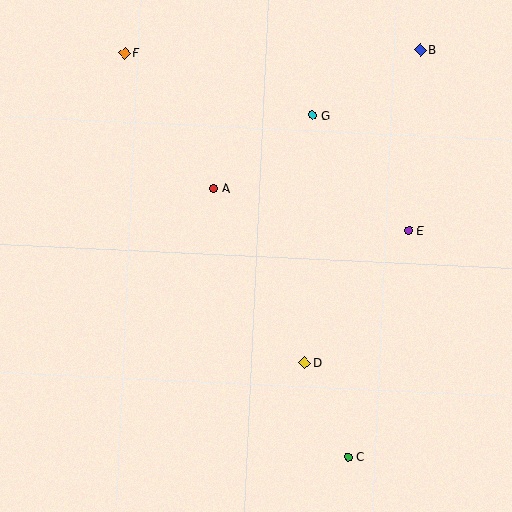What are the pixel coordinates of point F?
Point F is at (125, 53).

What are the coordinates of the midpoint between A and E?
The midpoint between A and E is at (311, 209).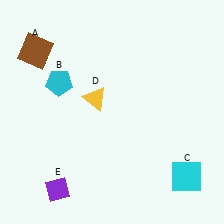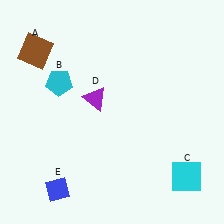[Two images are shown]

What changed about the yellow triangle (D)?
In Image 1, D is yellow. In Image 2, it changed to purple.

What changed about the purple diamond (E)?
In Image 1, E is purple. In Image 2, it changed to blue.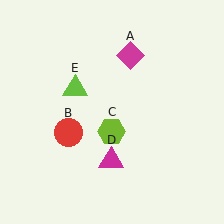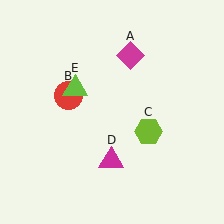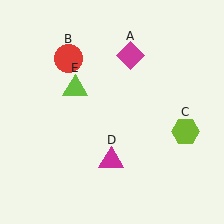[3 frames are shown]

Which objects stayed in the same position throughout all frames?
Magenta diamond (object A) and magenta triangle (object D) and lime triangle (object E) remained stationary.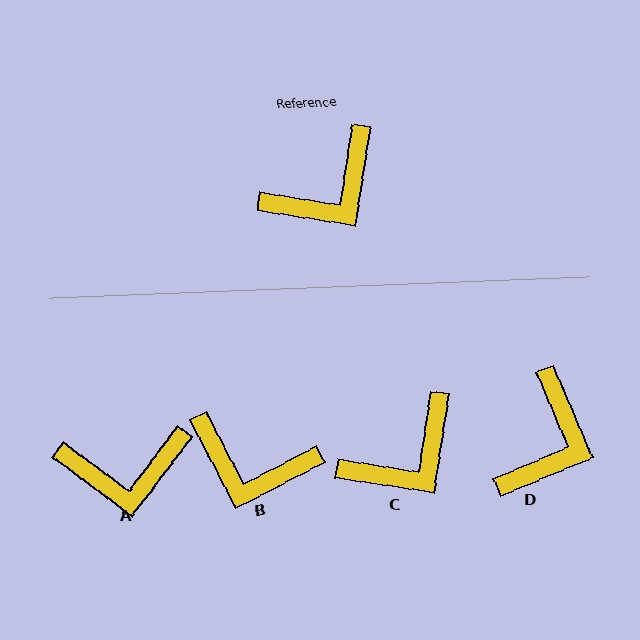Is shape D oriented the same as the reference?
No, it is off by about 31 degrees.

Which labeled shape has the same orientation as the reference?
C.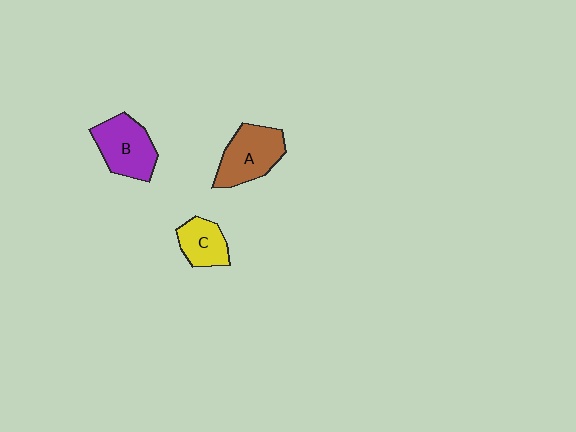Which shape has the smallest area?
Shape C (yellow).